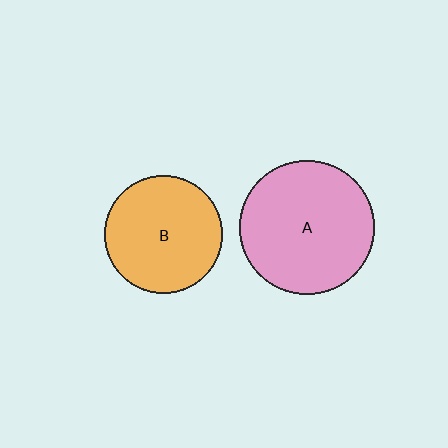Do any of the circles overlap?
No, none of the circles overlap.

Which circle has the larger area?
Circle A (pink).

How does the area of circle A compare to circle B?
Approximately 1.3 times.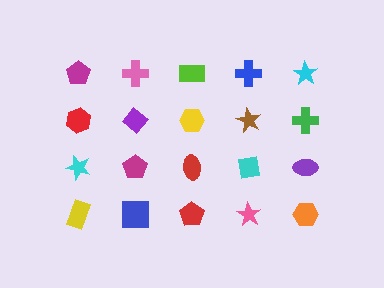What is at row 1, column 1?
A magenta pentagon.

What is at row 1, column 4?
A blue cross.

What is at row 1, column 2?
A pink cross.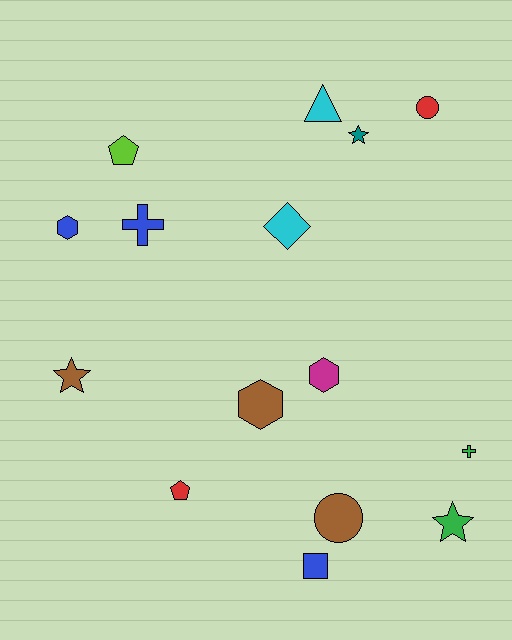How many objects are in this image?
There are 15 objects.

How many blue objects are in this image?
There are 3 blue objects.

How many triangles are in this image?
There is 1 triangle.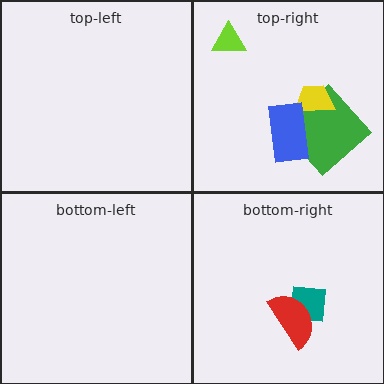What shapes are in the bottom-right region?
The teal square, the red semicircle.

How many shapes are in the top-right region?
4.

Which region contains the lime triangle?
The top-right region.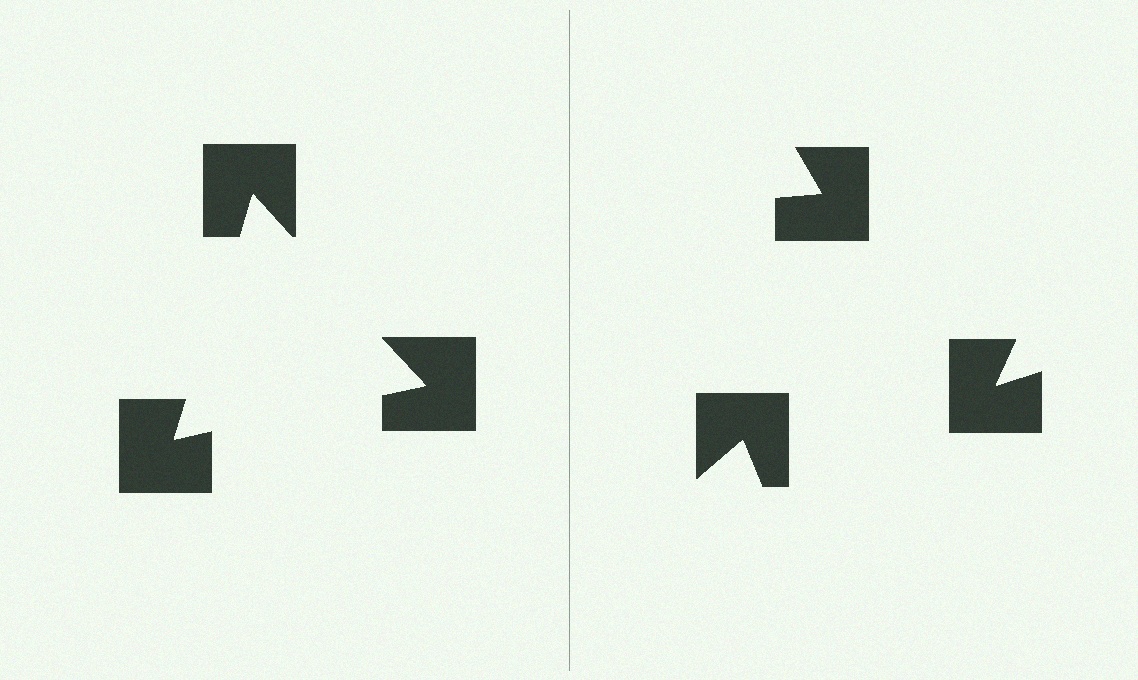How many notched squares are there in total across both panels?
6 — 3 on each side.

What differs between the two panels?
The notched squares are positioned identically on both sides; only the wedge orientations differ. On the left they align to a triangle; on the right they are misaligned.